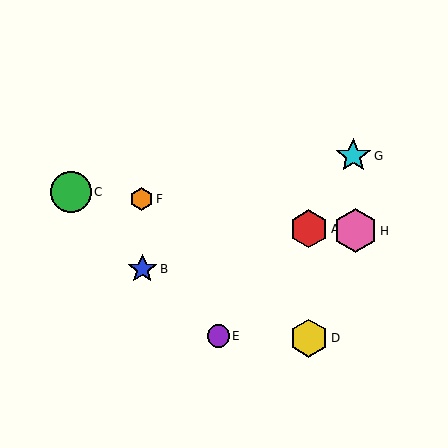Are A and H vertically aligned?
No, A is at x≈309 and H is at x≈355.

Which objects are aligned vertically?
Objects A, D are aligned vertically.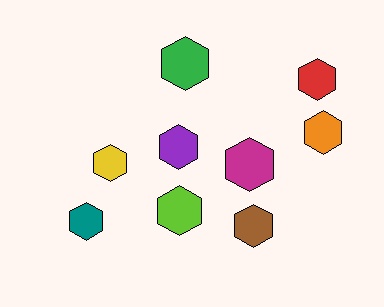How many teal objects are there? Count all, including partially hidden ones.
There is 1 teal object.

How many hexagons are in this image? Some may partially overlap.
There are 9 hexagons.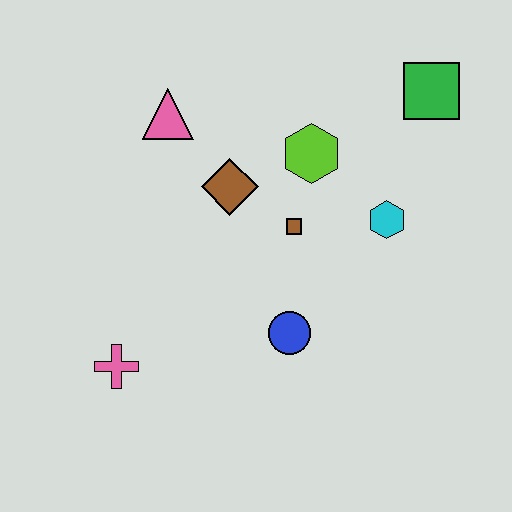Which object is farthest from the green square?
The pink cross is farthest from the green square.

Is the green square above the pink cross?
Yes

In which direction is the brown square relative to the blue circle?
The brown square is above the blue circle.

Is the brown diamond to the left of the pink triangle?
No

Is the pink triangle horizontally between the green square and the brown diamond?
No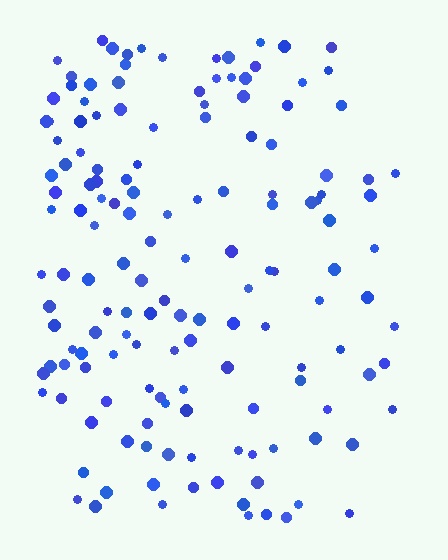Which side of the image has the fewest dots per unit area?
The right.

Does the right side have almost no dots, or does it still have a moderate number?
Still a moderate number, just noticeably fewer than the left.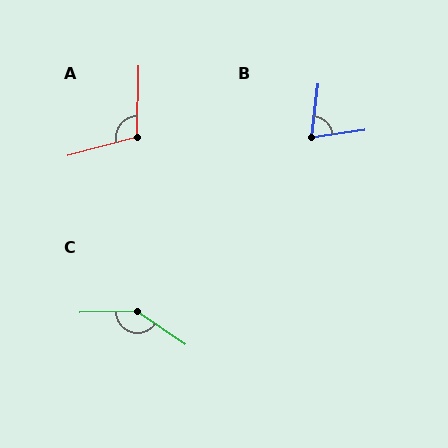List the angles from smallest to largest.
B (75°), A (106°), C (144°).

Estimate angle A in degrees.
Approximately 106 degrees.